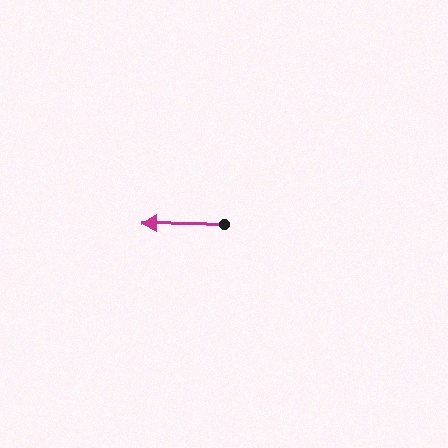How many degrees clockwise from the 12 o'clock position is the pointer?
Approximately 269 degrees.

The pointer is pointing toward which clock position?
Roughly 9 o'clock.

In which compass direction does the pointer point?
West.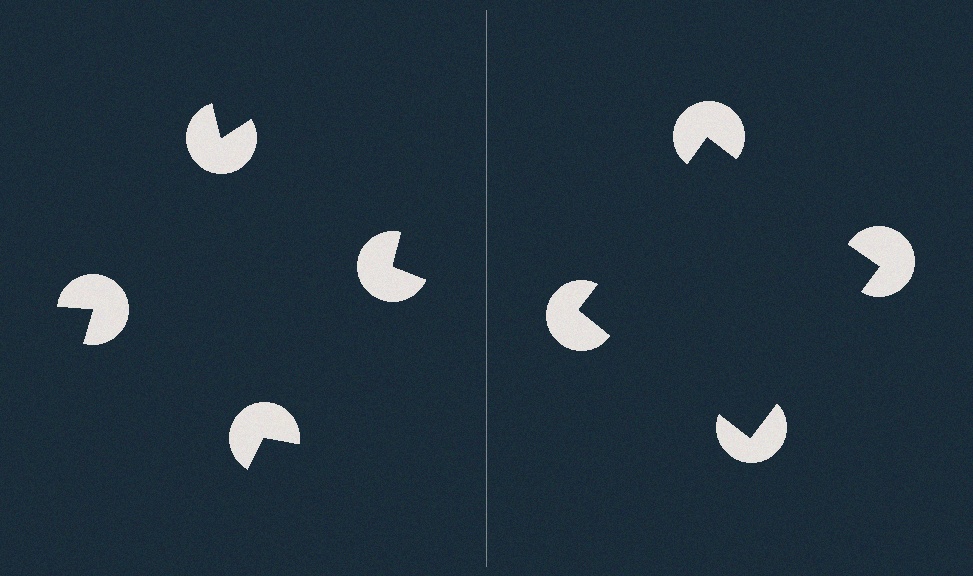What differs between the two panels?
The pac-man discs are positioned identically on both sides; only the wedge orientations differ. On the right they align to a square; on the left they are misaligned.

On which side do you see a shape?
An illusory square appears on the right side. On the left side the wedge cuts are rotated, so no coherent shape forms.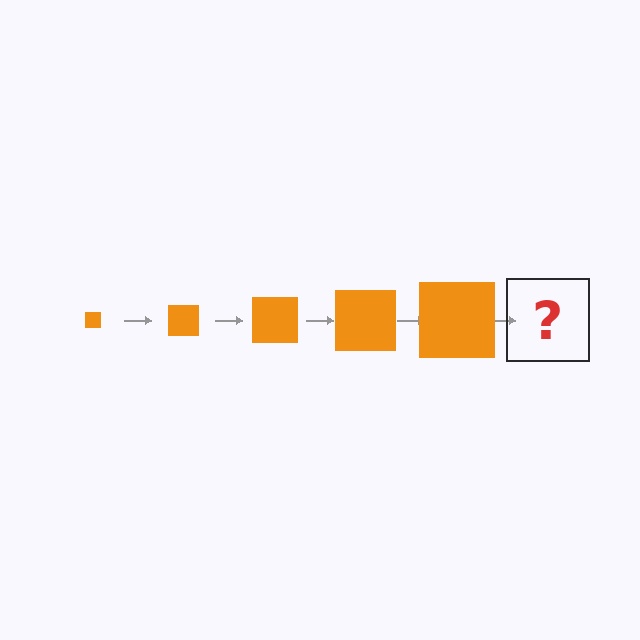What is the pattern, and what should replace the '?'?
The pattern is that the square gets progressively larger each step. The '?' should be an orange square, larger than the previous one.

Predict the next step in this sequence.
The next step is an orange square, larger than the previous one.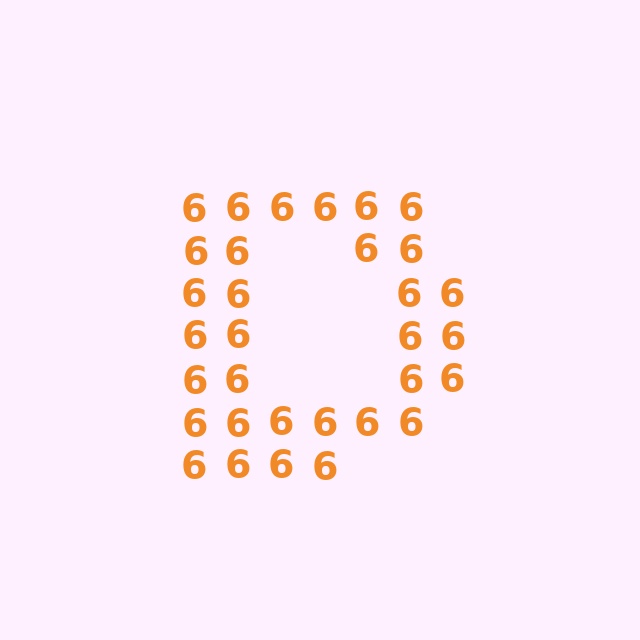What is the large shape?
The large shape is the letter D.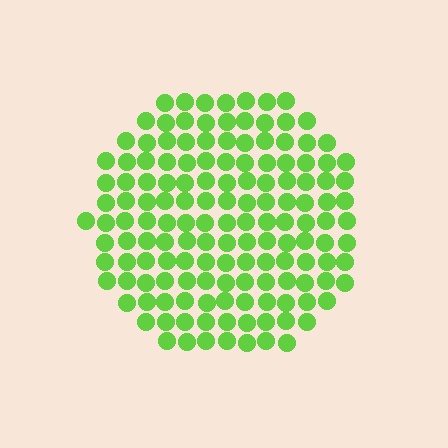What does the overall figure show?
The overall figure shows a circle.